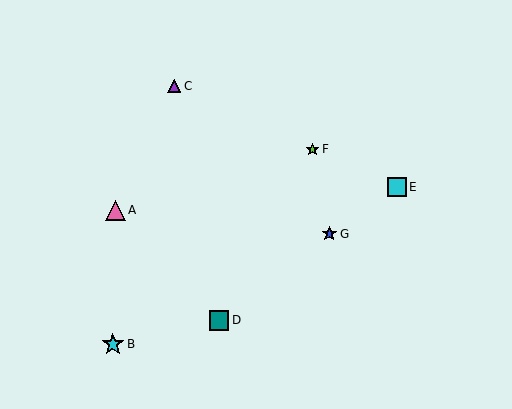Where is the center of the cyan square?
The center of the cyan square is at (397, 187).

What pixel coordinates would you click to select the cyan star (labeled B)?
Click at (113, 344) to select the cyan star B.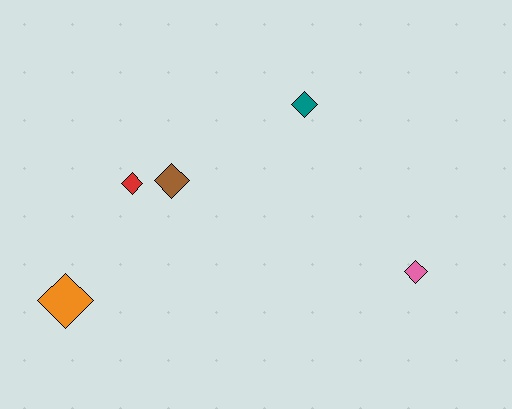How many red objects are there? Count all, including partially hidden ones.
There is 1 red object.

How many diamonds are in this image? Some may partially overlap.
There are 5 diamonds.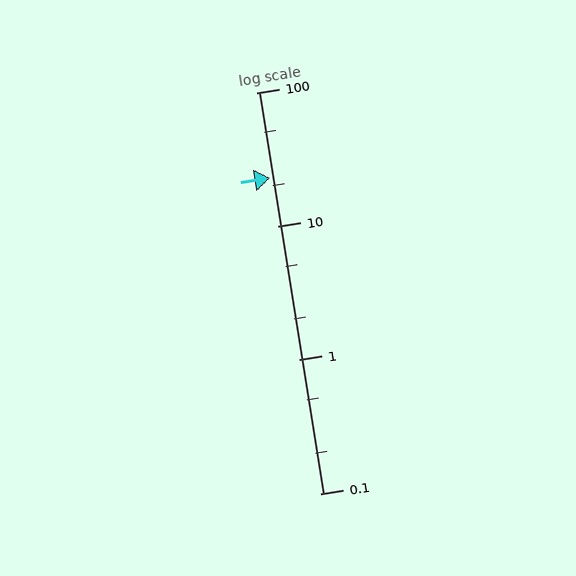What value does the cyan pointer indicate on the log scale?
The pointer indicates approximately 23.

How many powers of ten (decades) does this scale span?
The scale spans 3 decades, from 0.1 to 100.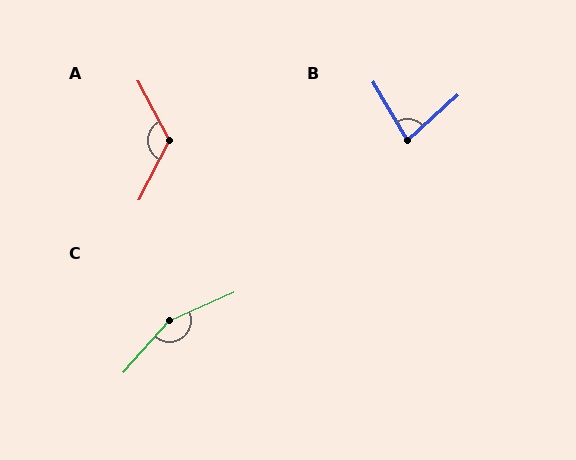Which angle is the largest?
C, at approximately 156 degrees.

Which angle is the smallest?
B, at approximately 79 degrees.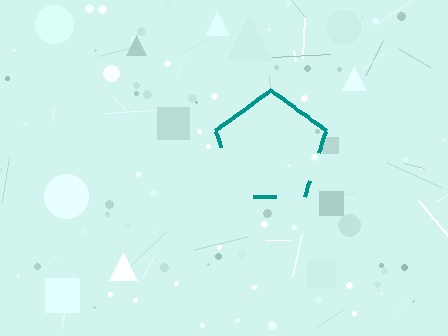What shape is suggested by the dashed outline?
The dashed outline suggests a pentagon.